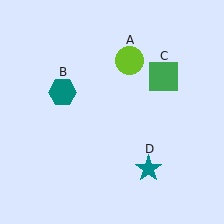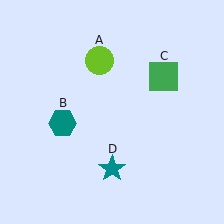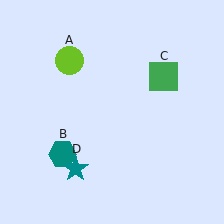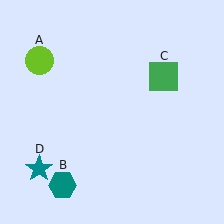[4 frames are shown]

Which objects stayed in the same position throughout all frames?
Green square (object C) remained stationary.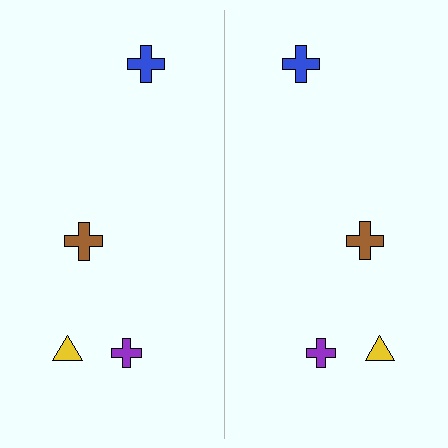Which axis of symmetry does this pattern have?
The pattern has a vertical axis of symmetry running through the center of the image.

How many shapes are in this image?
There are 8 shapes in this image.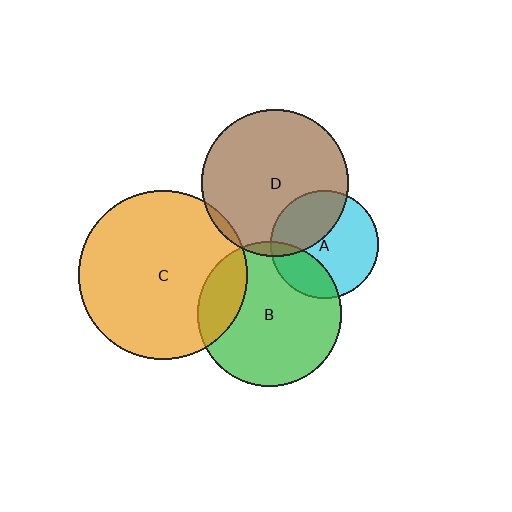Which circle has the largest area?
Circle C (orange).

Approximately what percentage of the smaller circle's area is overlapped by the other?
Approximately 20%.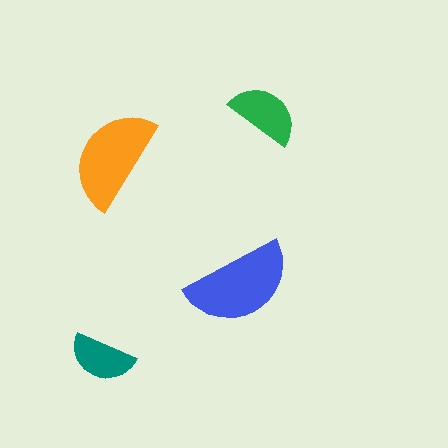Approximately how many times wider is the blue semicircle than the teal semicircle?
About 1.5 times wider.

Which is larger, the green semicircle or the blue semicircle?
The blue one.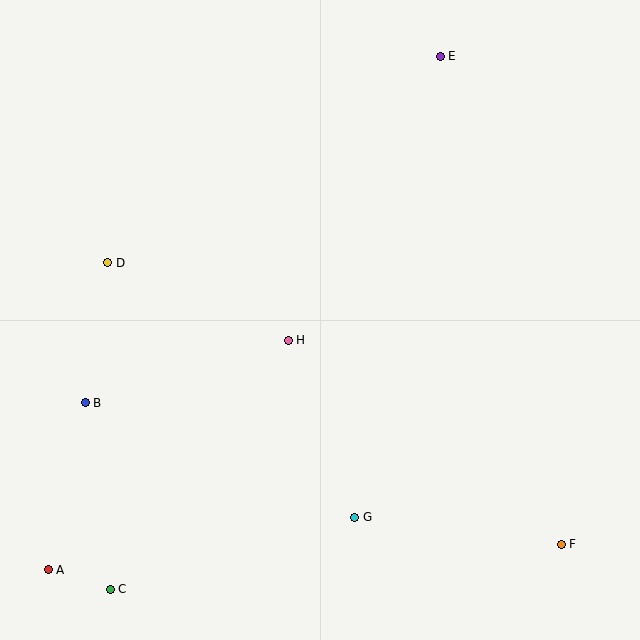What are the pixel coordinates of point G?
Point G is at (355, 517).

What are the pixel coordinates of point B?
Point B is at (85, 403).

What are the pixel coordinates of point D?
Point D is at (107, 263).